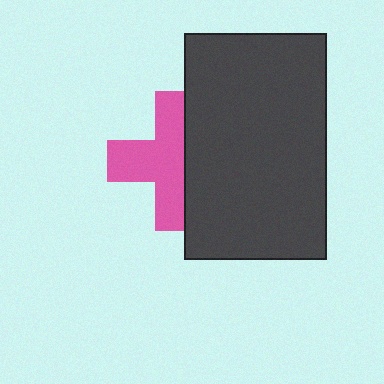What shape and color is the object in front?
The object in front is a dark gray rectangle.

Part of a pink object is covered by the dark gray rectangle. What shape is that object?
It is a cross.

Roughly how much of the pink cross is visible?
About half of it is visible (roughly 59%).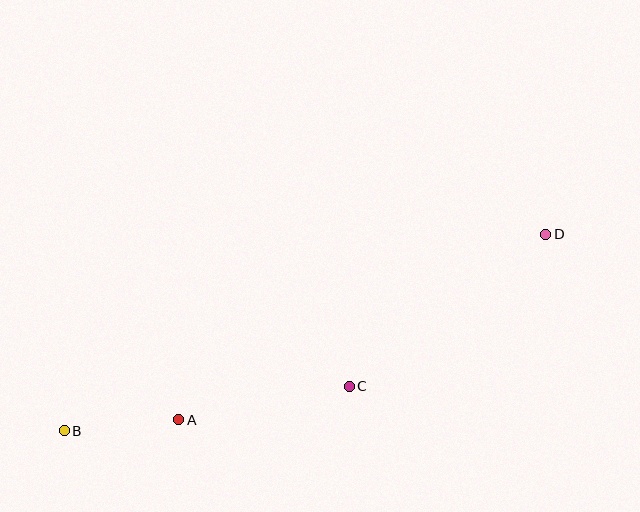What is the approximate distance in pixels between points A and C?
The distance between A and C is approximately 174 pixels.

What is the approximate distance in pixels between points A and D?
The distance between A and D is approximately 411 pixels.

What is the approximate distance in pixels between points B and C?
The distance between B and C is approximately 289 pixels.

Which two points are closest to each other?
Points A and B are closest to each other.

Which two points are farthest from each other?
Points B and D are farthest from each other.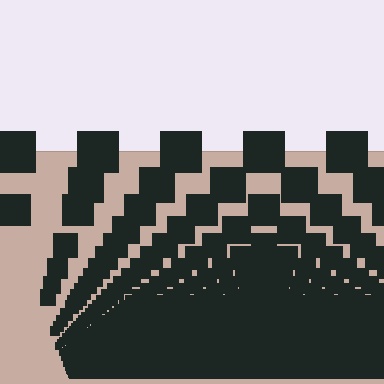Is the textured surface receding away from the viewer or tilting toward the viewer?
The surface appears to tilt toward the viewer. Texture elements get larger and sparser toward the top.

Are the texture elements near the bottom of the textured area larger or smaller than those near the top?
Smaller. The gradient is inverted — elements near the bottom are smaller and denser.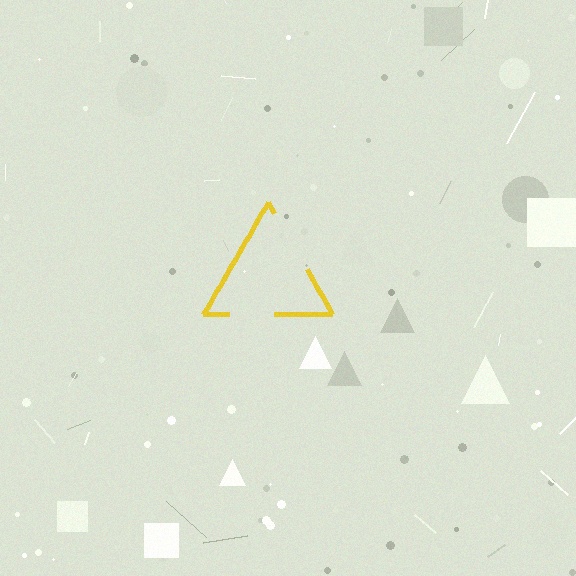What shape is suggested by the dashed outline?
The dashed outline suggests a triangle.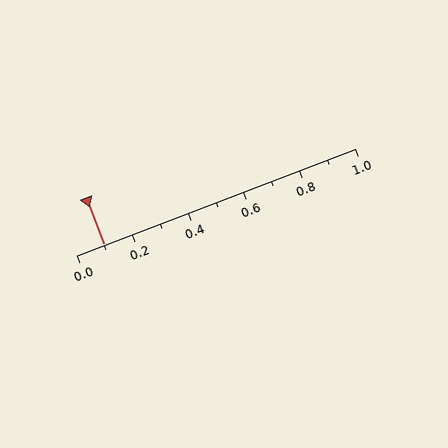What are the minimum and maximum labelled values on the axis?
The axis runs from 0.0 to 1.0.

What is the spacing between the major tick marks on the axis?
The major ticks are spaced 0.2 apart.